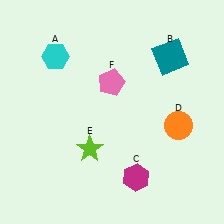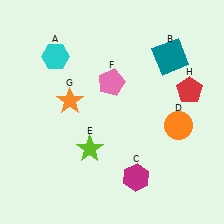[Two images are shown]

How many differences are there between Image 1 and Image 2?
There are 2 differences between the two images.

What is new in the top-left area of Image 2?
An orange star (G) was added in the top-left area of Image 2.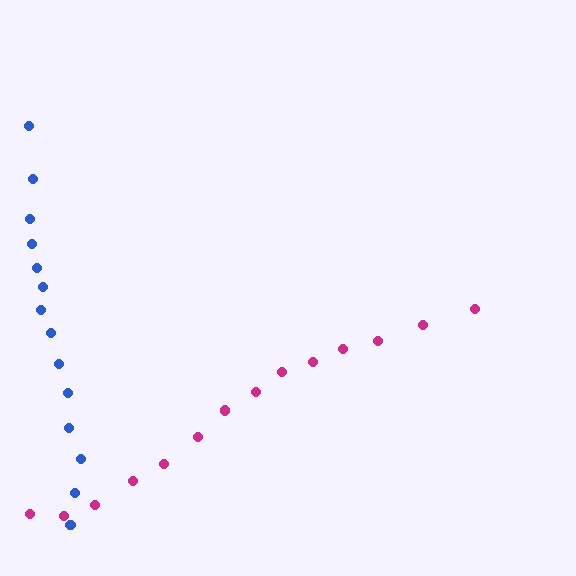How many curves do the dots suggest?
There are 2 distinct paths.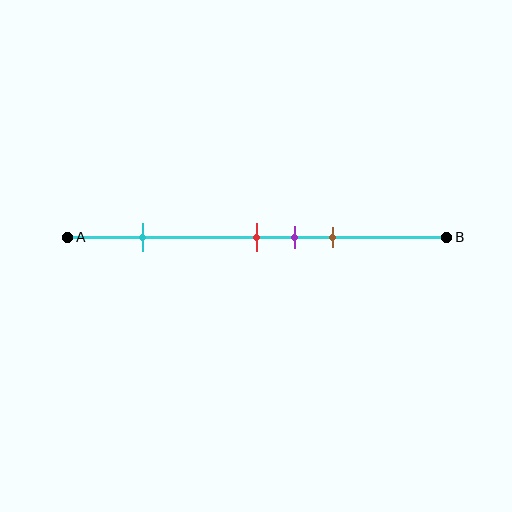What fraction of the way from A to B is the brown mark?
The brown mark is approximately 70% (0.7) of the way from A to B.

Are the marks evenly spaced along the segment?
No, the marks are not evenly spaced.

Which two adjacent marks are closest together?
The red and purple marks are the closest adjacent pair.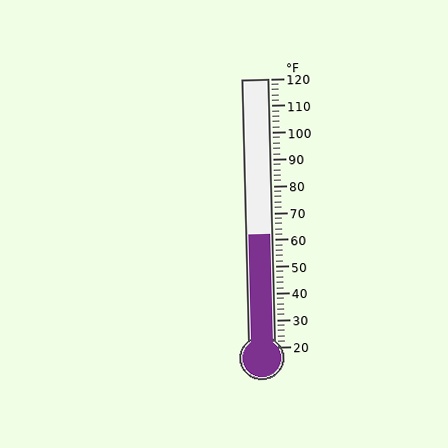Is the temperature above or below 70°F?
The temperature is below 70°F.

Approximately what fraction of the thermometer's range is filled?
The thermometer is filled to approximately 40% of its range.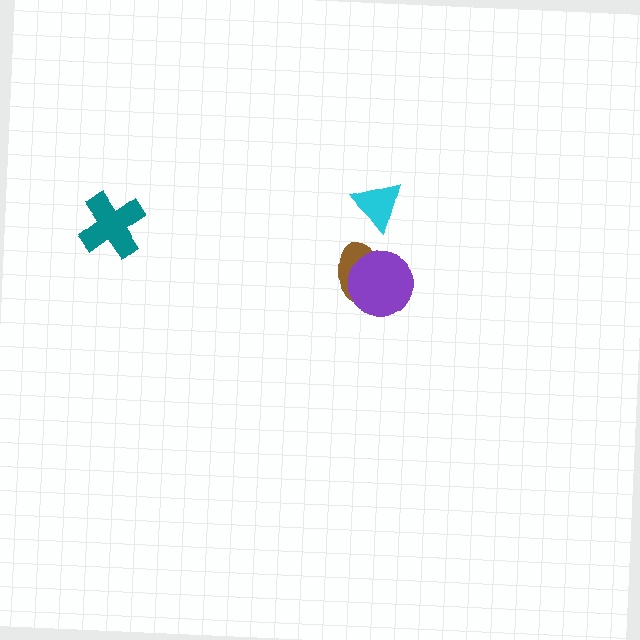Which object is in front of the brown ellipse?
The purple circle is in front of the brown ellipse.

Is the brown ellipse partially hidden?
Yes, it is partially covered by another shape.